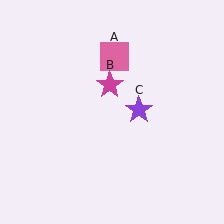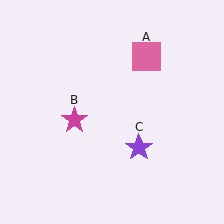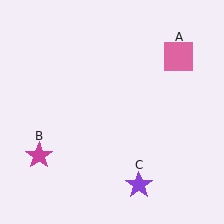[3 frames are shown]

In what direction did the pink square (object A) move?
The pink square (object A) moved right.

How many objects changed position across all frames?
3 objects changed position: pink square (object A), magenta star (object B), purple star (object C).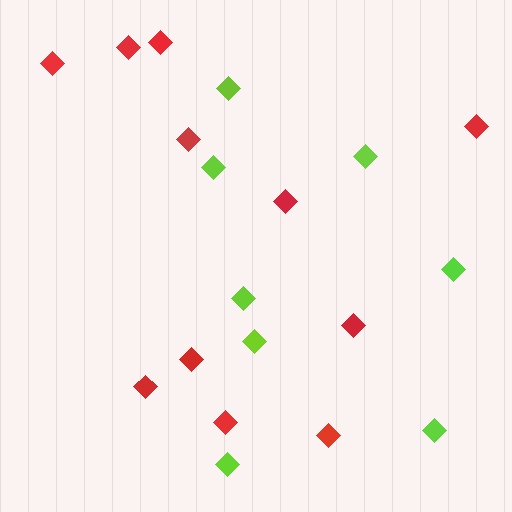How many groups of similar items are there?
There are 2 groups: one group of lime diamonds (8) and one group of red diamonds (11).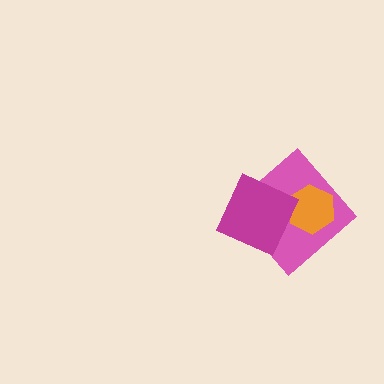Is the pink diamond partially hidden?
Yes, it is partially covered by another shape.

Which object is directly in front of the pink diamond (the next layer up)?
The orange hexagon is directly in front of the pink diamond.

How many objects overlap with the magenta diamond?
2 objects overlap with the magenta diamond.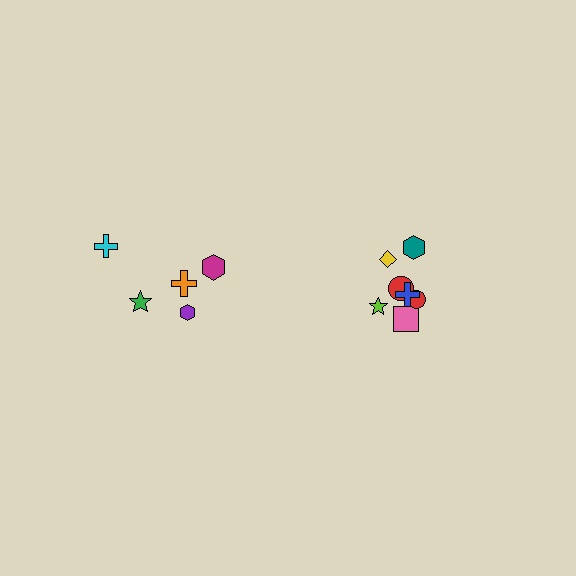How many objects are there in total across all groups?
There are 12 objects.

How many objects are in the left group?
There are 5 objects.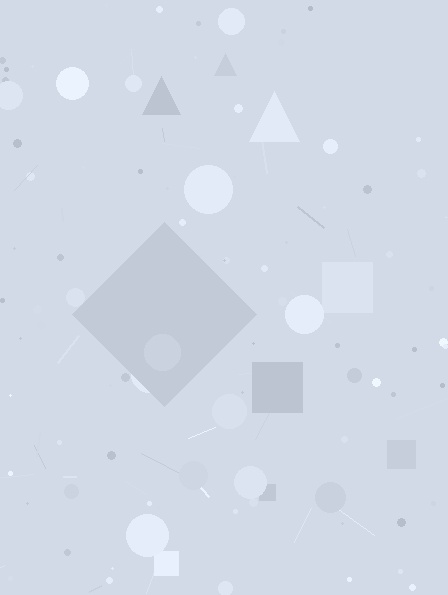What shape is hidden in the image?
A diamond is hidden in the image.